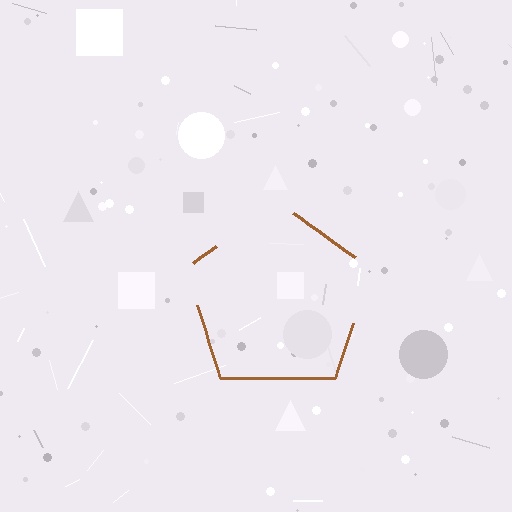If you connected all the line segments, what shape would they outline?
They would outline a pentagon.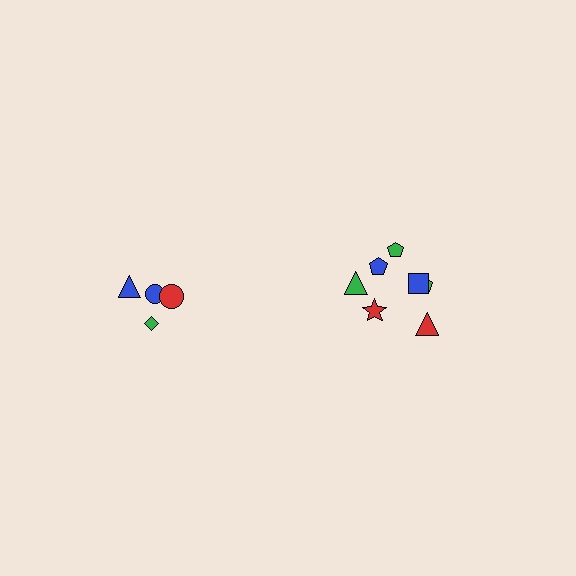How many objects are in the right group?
There are 7 objects.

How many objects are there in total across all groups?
There are 11 objects.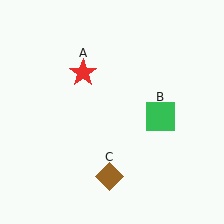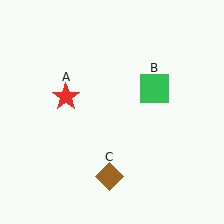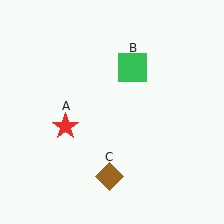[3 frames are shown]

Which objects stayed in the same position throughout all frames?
Brown diamond (object C) remained stationary.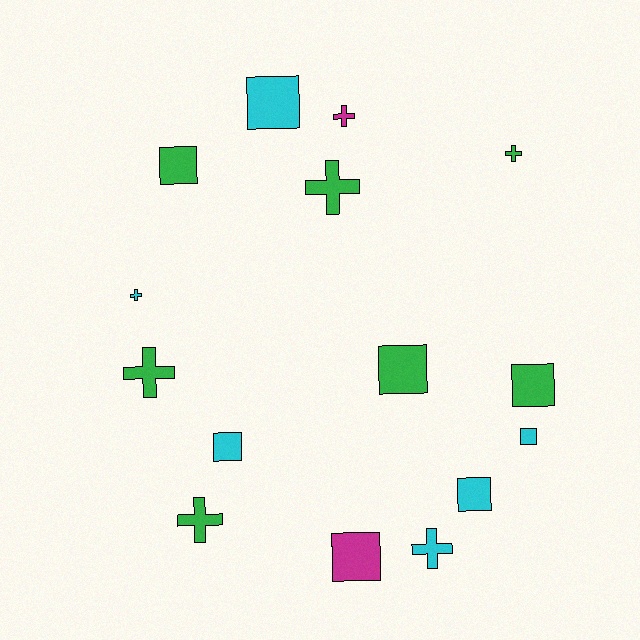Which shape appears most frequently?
Square, with 8 objects.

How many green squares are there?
There are 3 green squares.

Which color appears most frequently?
Green, with 7 objects.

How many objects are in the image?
There are 15 objects.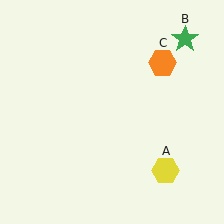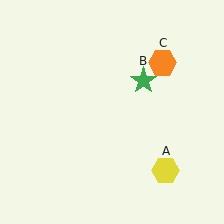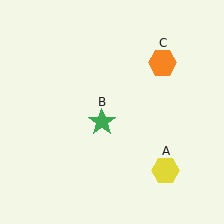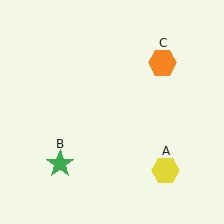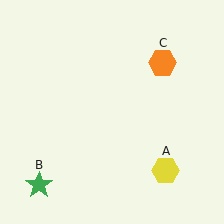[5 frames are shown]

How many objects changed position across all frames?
1 object changed position: green star (object B).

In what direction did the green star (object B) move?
The green star (object B) moved down and to the left.